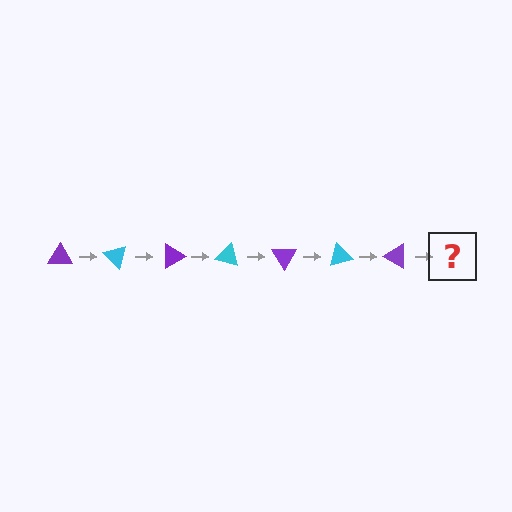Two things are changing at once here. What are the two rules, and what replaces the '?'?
The two rules are that it rotates 45 degrees each step and the color cycles through purple and cyan. The '?' should be a cyan triangle, rotated 315 degrees from the start.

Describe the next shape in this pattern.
It should be a cyan triangle, rotated 315 degrees from the start.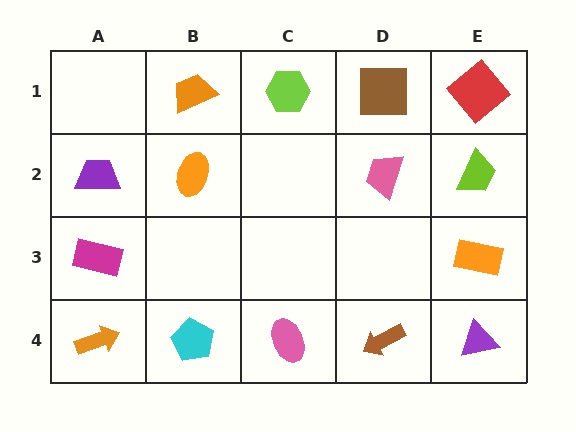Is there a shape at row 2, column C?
No, that cell is empty.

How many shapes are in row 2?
4 shapes.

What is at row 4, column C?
A pink ellipse.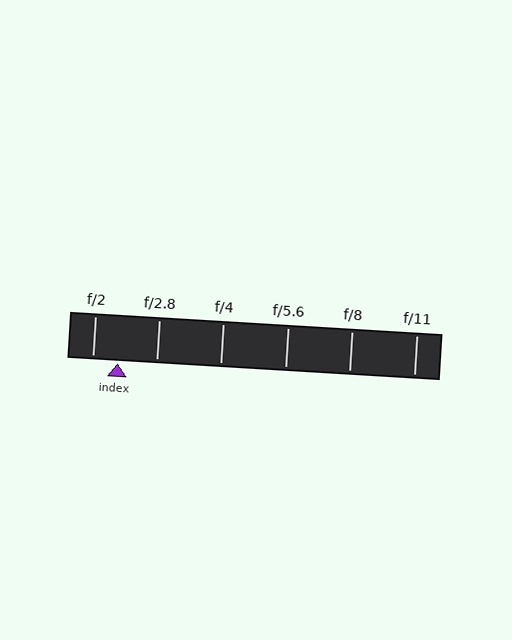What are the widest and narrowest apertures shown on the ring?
The widest aperture shown is f/2 and the narrowest is f/11.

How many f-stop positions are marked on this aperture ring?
There are 6 f-stop positions marked.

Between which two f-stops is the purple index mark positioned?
The index mark is between f/2 and f/2.8.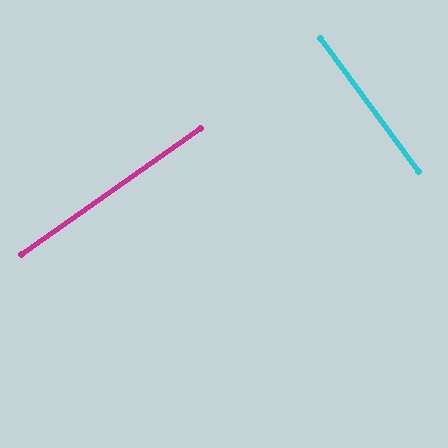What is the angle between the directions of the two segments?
Approximately 89 degrees.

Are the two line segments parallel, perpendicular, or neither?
Perpendicular — they meet at approximately 89°.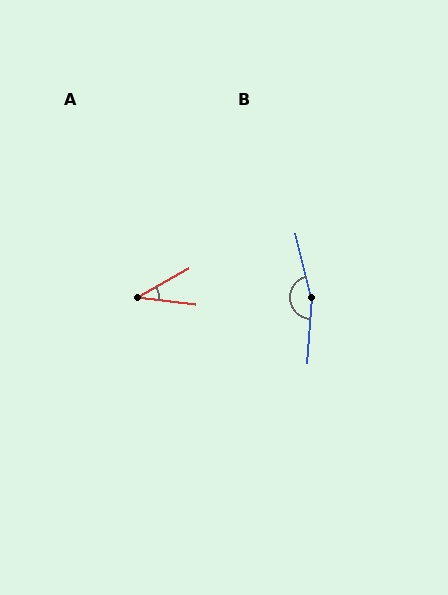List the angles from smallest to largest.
A (37°), B (162°).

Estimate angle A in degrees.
Approximately 37 degrees.